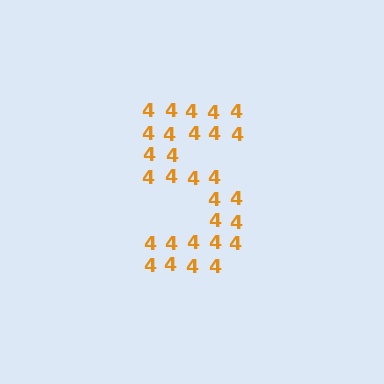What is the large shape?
The large shape is the digit 5.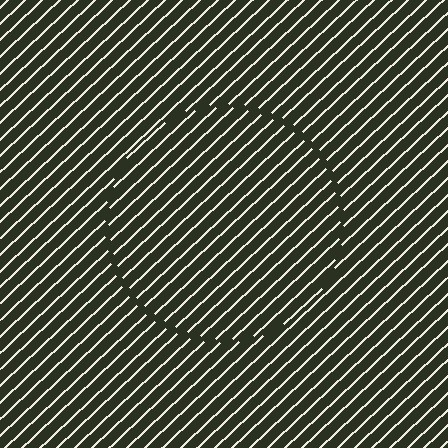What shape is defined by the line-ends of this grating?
An illusory circle. The interior of the shape contains the same grating, shifted by half a period — the contour is defined by the phase discontinuity where line-ends from the inner and outer gratings abut.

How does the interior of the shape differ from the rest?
The interior of the shape contains the same grating, shifted by half a period — the contour is defined by the phase discontinuity where line-ends from the inner and outer gratings abut.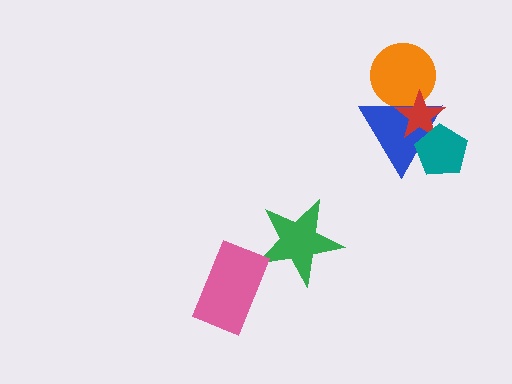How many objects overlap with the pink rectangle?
0 objects overlap with the pink rectangle.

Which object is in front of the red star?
The teal pentagon is in front of the red star.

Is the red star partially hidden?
Yes, it is partially covered by another shape.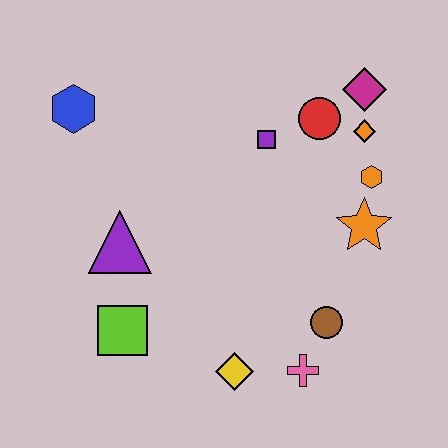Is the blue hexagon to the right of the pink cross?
No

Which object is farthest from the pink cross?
The blue hexagon is farthest from the pink cross.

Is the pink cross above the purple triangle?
No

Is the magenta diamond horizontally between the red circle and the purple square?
No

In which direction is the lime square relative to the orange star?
The lime square is to the left of the orange star.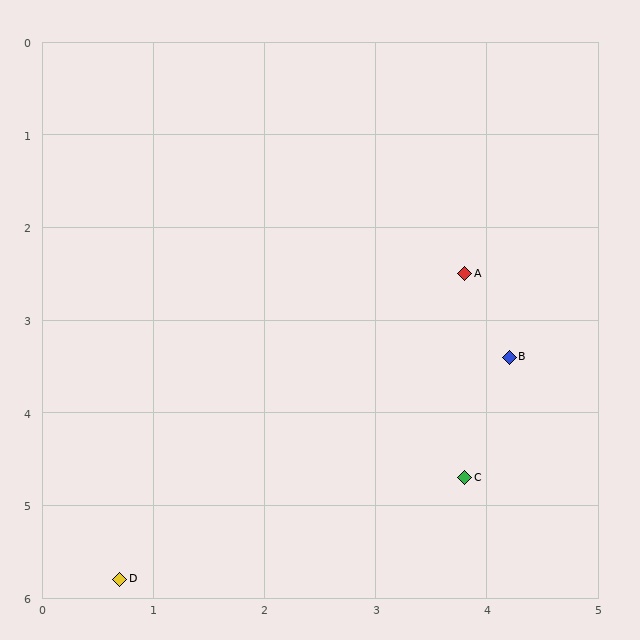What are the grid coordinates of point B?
Point B is at approximately (4.2, 3.4).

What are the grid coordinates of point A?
Point A is at approximately (3.8, 2.5).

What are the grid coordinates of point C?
Point C is at approximately (3.8, 4.7).